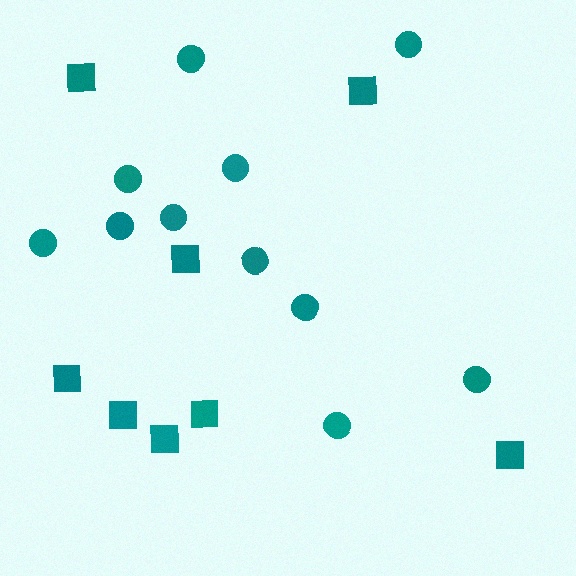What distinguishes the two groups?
There are 2 groups: one group of circles (11) and one group of squares (8).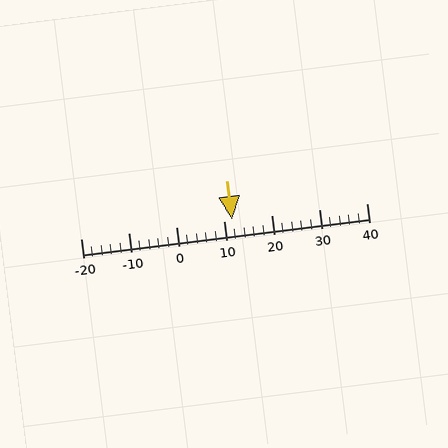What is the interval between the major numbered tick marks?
The major tick marks are spaced 10 units apart.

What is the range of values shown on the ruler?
The ruler shows values from -20 to 40.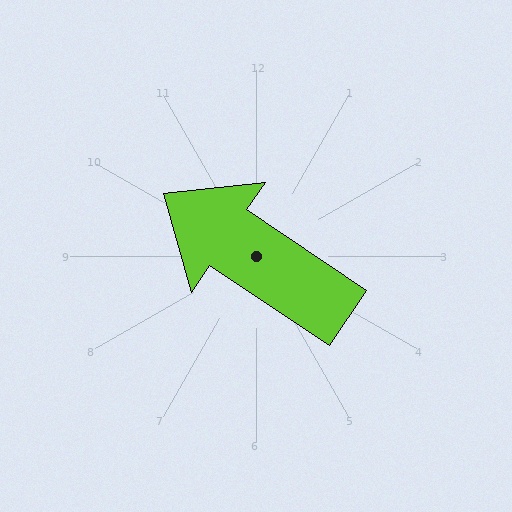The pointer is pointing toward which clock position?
Roughly 10 o'clock.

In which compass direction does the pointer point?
Northwest.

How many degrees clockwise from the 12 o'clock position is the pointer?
Approximately 304 degrees.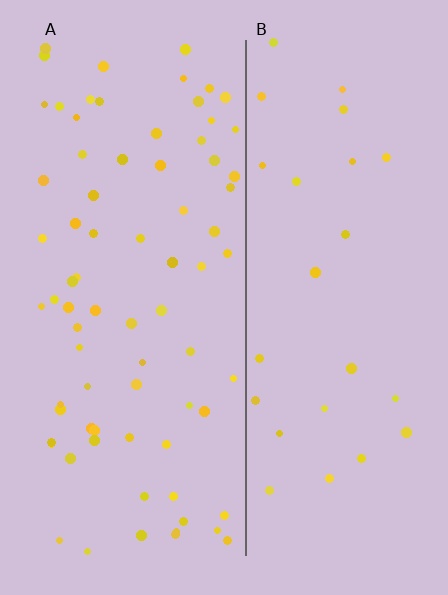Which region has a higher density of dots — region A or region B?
A (the left).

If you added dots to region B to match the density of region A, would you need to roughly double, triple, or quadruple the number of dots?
Approximately triple.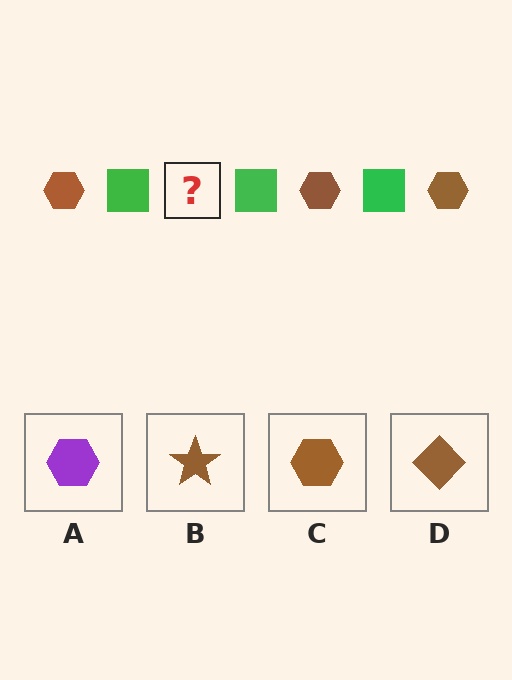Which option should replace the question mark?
Option C.